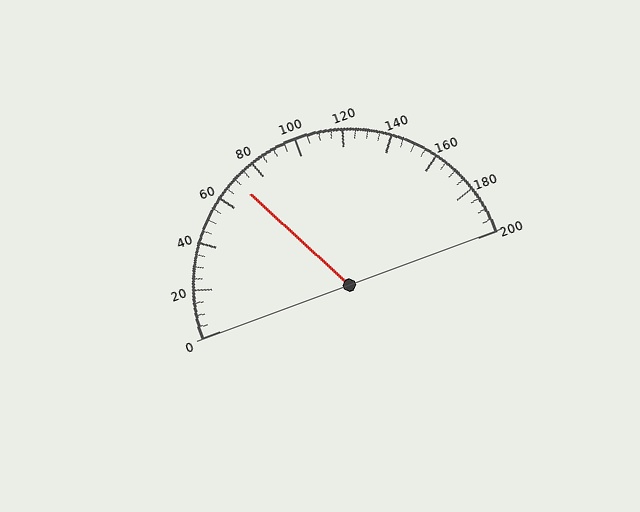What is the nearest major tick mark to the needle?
The nearest major tick mark is 80.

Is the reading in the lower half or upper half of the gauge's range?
The reading is in the lower half of the range (0 to 200).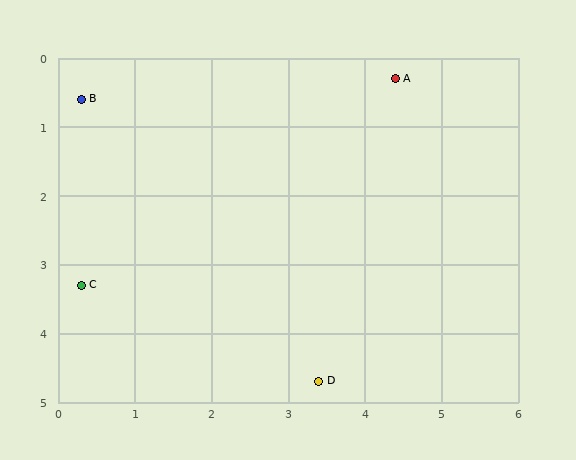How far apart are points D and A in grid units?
Points D and A are about 4.5 grid units apart.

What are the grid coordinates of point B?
Point B is at approximately (0.3, 0.6).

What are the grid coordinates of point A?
Point A is at approximately (4.4, 0.3).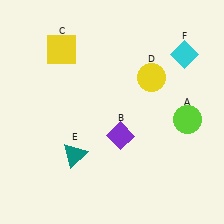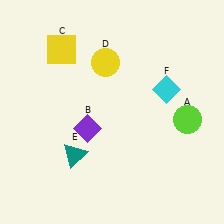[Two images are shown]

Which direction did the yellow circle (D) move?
The yellow circle (D) moved left.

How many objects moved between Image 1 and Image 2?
3 objects moved between the two images.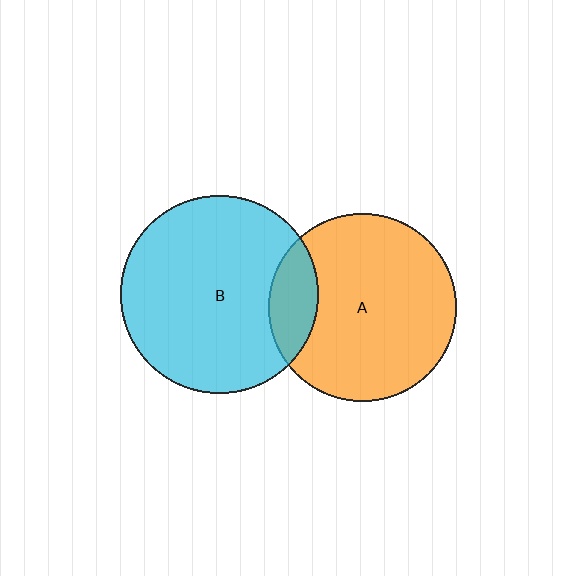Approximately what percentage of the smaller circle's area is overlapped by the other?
Approximately 15%.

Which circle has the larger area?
Circle B (cyan).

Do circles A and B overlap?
Yes.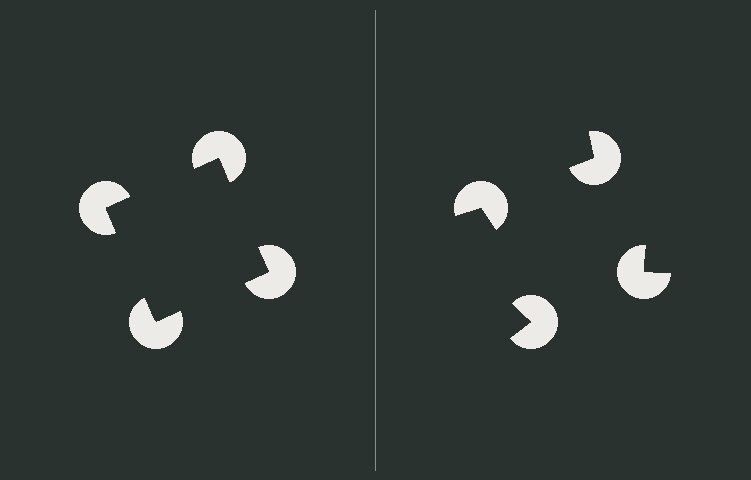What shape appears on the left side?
An illusory square.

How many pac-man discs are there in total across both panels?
8 — 4 on each side.